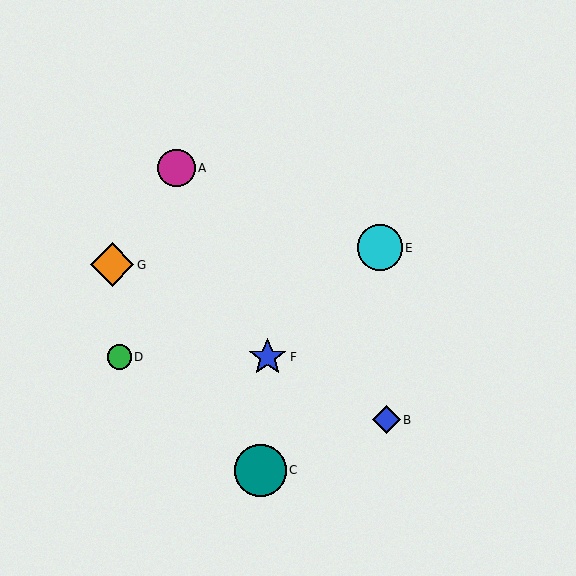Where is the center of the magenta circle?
The center of the magenta circle is at (176, 168).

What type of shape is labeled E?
Shape E is a cyan circle.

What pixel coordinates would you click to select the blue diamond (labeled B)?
Click at (386, 420) to select the blue diamond B.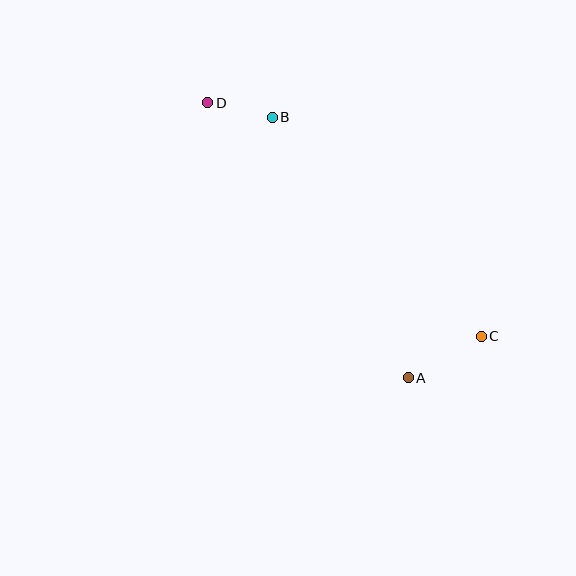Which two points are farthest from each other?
Points C and D are farthest from each other.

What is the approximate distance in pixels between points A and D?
The distance between A and D is approximately 340 pixels.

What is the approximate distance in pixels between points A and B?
The distance between A and B is approximately 294 pixels.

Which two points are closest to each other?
Points B and D are closest to each other.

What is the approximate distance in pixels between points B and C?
The distance between B and C is approximately 303 pixels.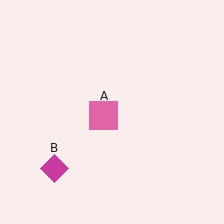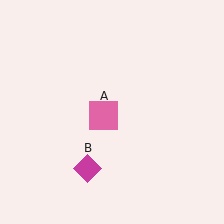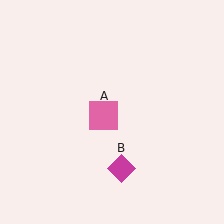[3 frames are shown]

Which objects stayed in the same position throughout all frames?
Pink square (object A) remained stationary.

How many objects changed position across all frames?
1 object changed position: magenta diamond (object B).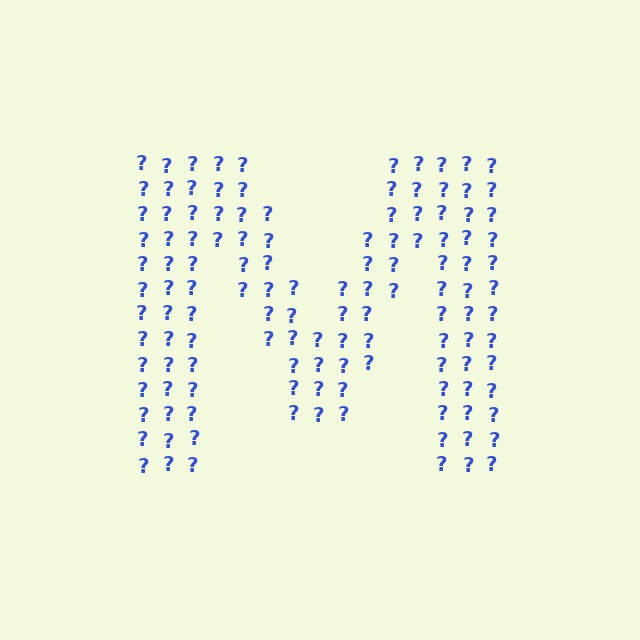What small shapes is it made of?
It is made of small question marks.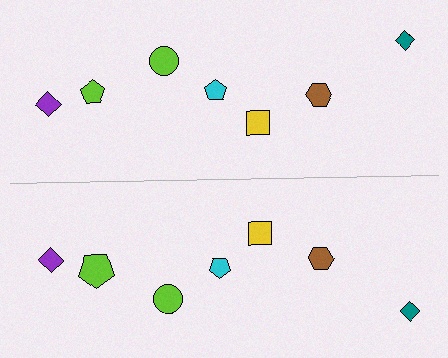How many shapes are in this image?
There are 14 shapes in this image.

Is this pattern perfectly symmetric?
No, the pattern is not perfectly symmetric. The lime pentagon on the bottom side has a different size than its mirror counterpart.